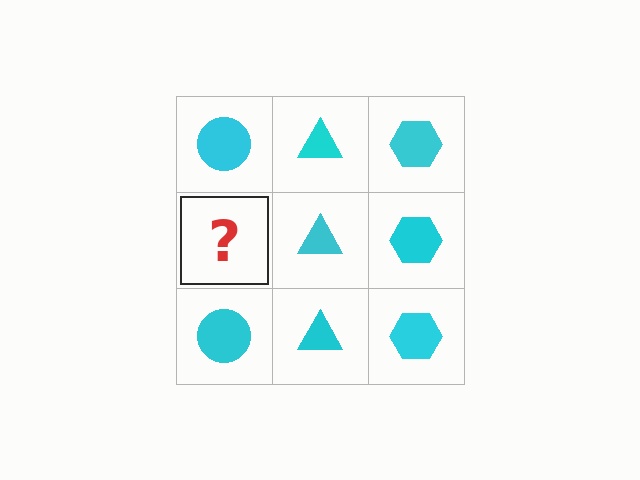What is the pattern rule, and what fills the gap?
The rule is that each column has a consistent shape. The gap should be filled with a cyan circle.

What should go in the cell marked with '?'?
The missing cell should contain a cyan circle.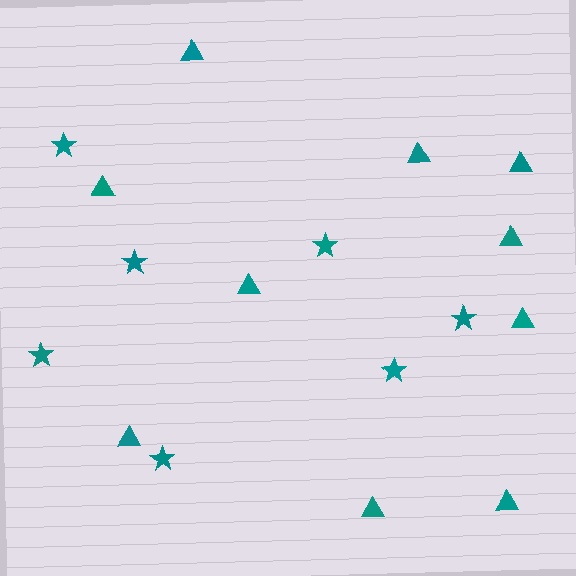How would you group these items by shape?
There are 2 groups: one group of triangles (10) and one group of stars (7).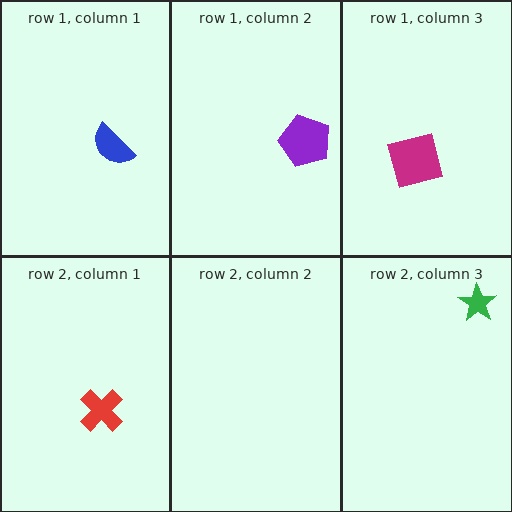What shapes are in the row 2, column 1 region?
The red cross.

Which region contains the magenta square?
The row 1, column 3 region.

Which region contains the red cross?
The row 2, column 1 region.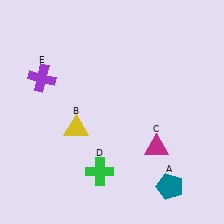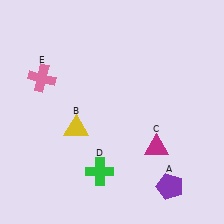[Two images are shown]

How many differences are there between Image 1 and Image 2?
There are 2 differences between the two images.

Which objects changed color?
A changed from teal to purple. E changed from purple to pink.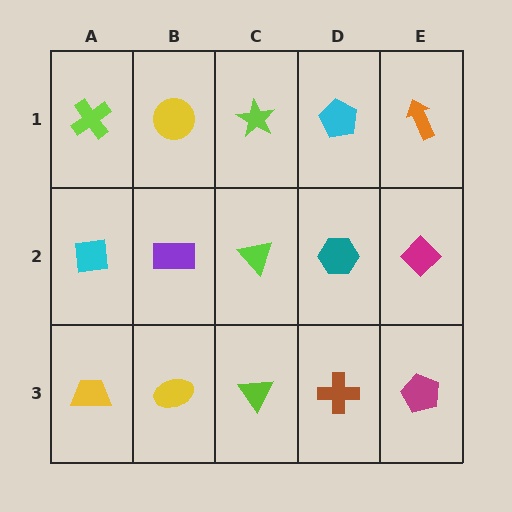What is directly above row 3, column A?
A cyan square.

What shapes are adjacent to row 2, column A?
A lime cross (row 1, column A), a yellow trapezoid (row 3, column A), a purple rectangle (row 2, column B).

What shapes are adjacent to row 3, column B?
A purple rectangle (row 2, column B), a yellow trapezoid (row 3, column A), a lime triangle (row 3, column C).